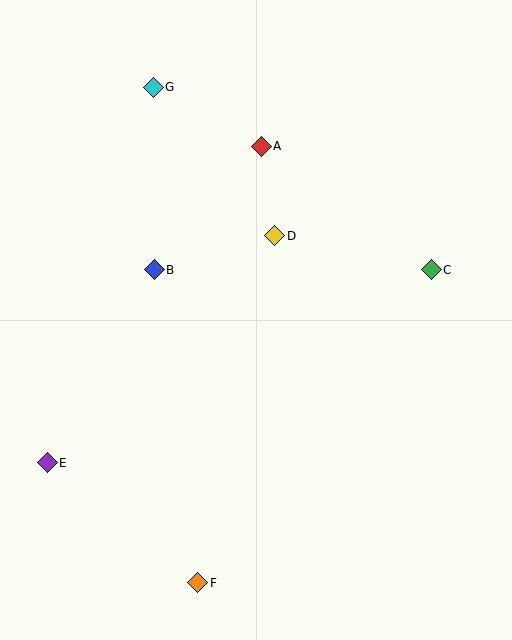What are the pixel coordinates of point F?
Point F is at (198, 583).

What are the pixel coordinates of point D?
Point D is at (275, 236).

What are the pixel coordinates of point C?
Point C is at (431, 270).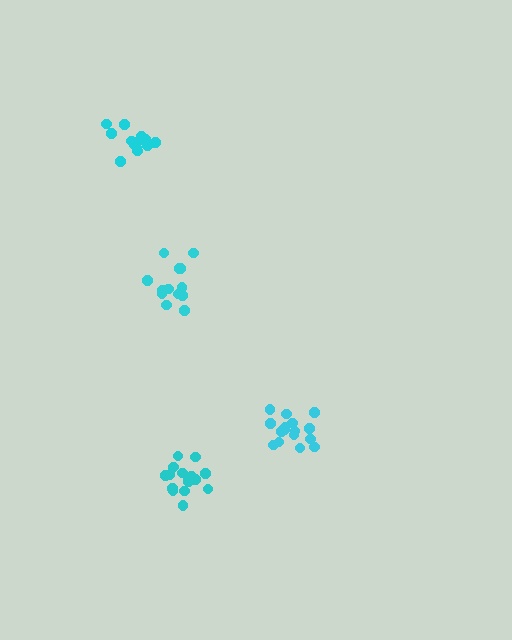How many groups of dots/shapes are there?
There are 4 groups.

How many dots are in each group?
Group 1: 16 dots, Group 2: 13 dots, Group 3: 16 dots, Group 4: 15 dots (60 total).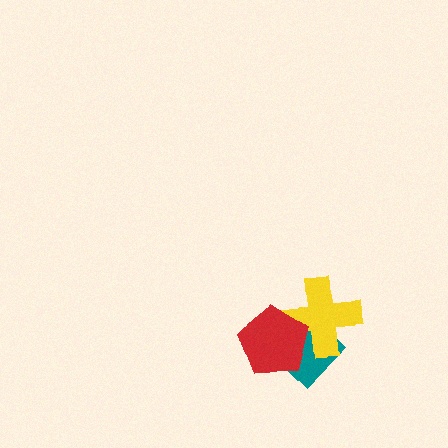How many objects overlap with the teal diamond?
2 objects overlap with the teal diamond.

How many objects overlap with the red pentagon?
2 objects overlap with the red pentagon.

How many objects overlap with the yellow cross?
2 objects overlap with the yellow cross.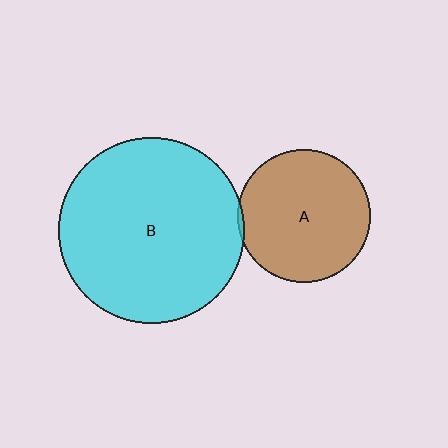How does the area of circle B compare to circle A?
Approximately 1.9 times.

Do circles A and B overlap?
Yes.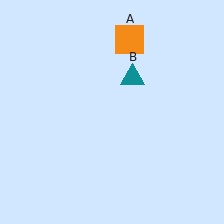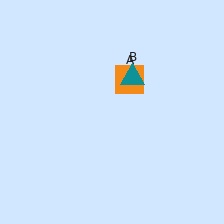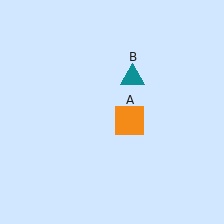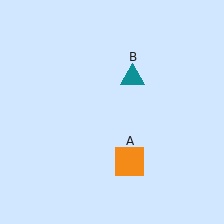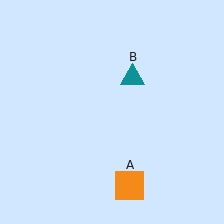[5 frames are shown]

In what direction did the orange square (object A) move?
The orange square (object A) moved down.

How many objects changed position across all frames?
1 object changed position: orange square (object A).